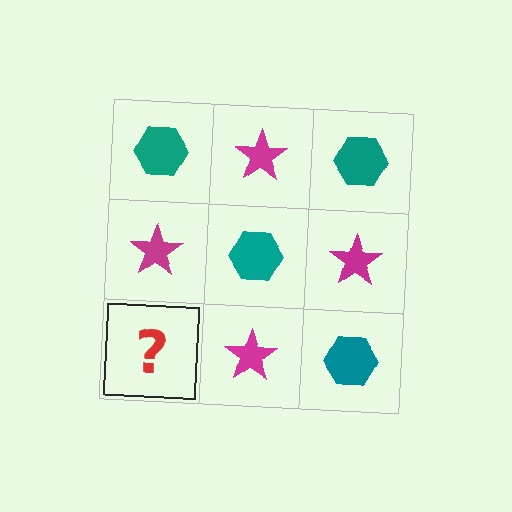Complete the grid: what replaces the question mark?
The question mark should be replaced with a teal hexagon.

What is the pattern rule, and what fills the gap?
The rule is that it alternates teal hexagon and magenta star in a checkerboard pattern. The gap should be filled with a teal hexagon.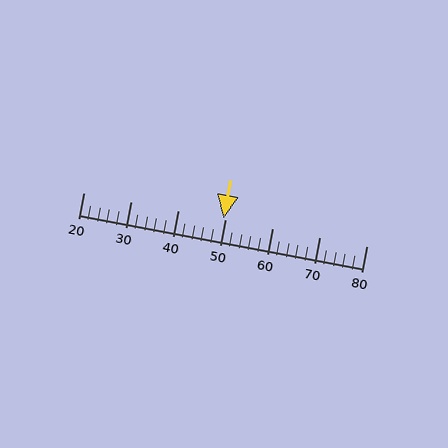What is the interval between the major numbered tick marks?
The major tick marks are spaced 10 units apart.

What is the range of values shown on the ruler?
The ruler shows values from 20 to 80.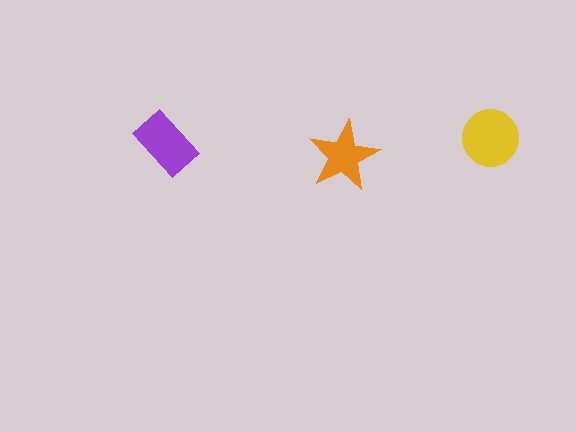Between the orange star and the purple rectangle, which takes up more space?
The purple rectangle.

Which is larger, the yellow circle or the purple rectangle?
The yellow circle.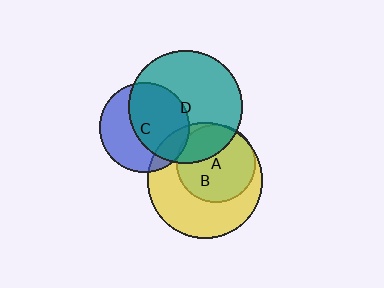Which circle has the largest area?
Circle B (yellow).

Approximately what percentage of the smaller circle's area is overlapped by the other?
Approximately 55%.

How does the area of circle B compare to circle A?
Approximately 2.2 times.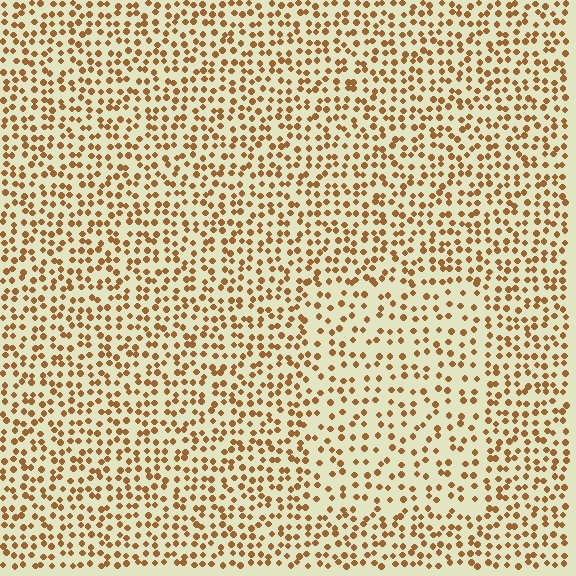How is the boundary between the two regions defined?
The boundary is defined by a change in element density (approximately 1.6x ratio). All elements are the same color, size, and shape.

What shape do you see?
I see a rectangle.